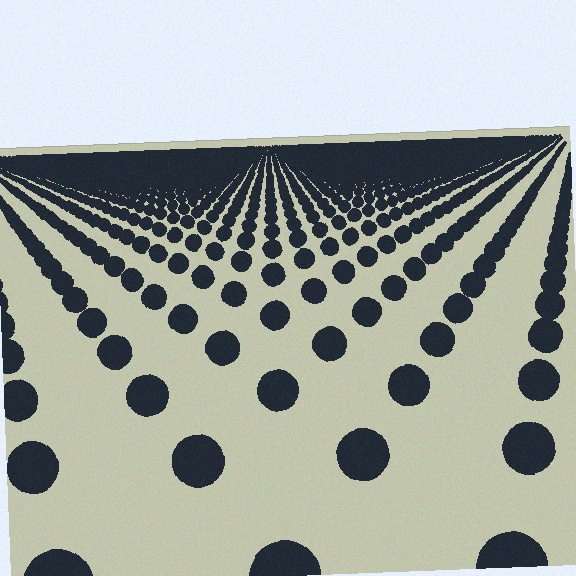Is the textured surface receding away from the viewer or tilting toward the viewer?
The surface is receding away from the viewer. Texture elements get smaller and denser toward the top.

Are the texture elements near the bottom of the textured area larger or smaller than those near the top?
Larger. Near the bottom, elements are closer to the viewer and appear at a bigger on-screen size.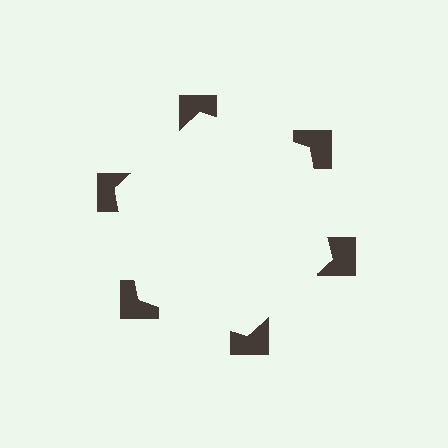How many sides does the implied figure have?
6 sides.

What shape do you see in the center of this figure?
An illusory hexagon — its edges are inferred from the aligned wedge cuts in the notched squares, not physically drawn.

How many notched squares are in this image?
There are 6 — one at each vertex of the illusory hexagon.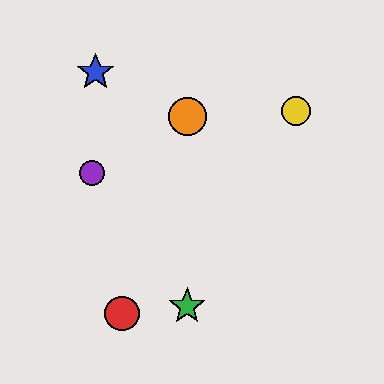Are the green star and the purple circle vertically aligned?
No, the green star is at x≈187 and the purple circle is at x≈92.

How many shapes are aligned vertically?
2 shapes (the green star, the orange circle) are aligned vertically.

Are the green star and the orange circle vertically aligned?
Yes, both are at x≈187.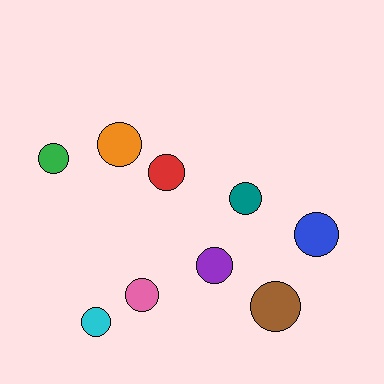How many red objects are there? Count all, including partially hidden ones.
There is 1 red object.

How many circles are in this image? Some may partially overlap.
There are 9 circles.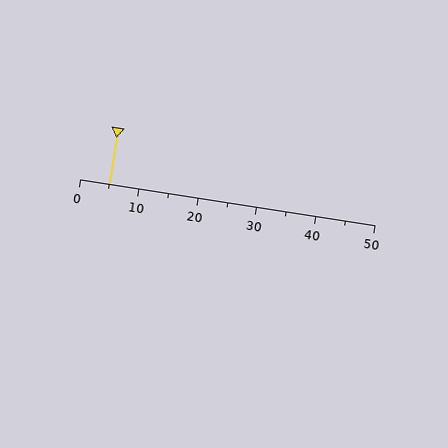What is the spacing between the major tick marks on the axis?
The major ticks are spaced 10 apart.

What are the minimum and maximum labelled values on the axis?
The axis runs from 0 to 50.